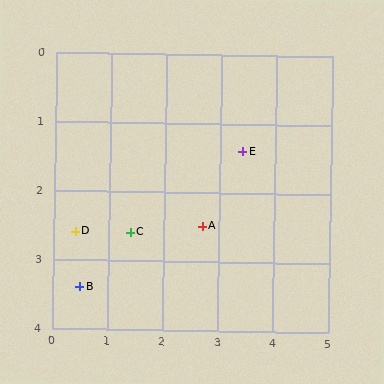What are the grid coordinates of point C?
Point C is at approximately (1.4, 2.6).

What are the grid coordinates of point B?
Point B is at approximately (0.5, 3.4).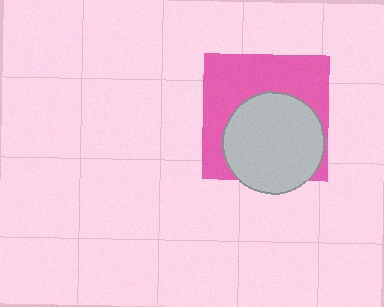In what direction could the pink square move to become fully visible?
The pink square could move up. That would shift it out from behind the light gray circle entirely.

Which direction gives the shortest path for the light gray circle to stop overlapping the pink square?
Moving down gives the shortest separation.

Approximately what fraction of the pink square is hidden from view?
Roughly 48% of the pink square is hidden behind the light gray circle.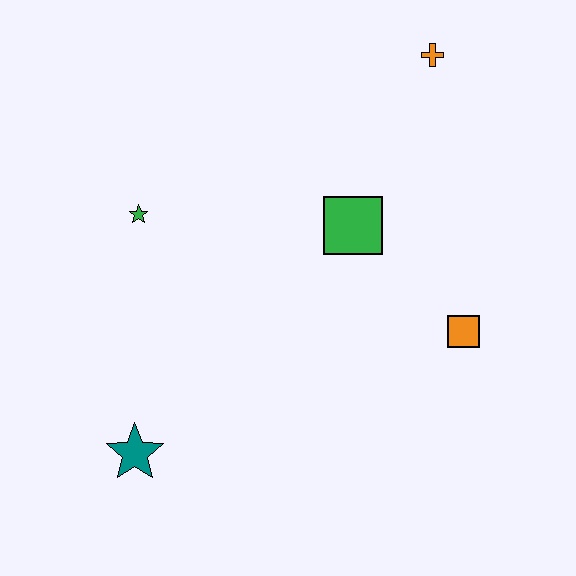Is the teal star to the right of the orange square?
No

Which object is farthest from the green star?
The orange square is farthest from the green star.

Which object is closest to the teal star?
The green star is closest to the teal star.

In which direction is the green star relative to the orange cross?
The green star is to the left of the orange cross.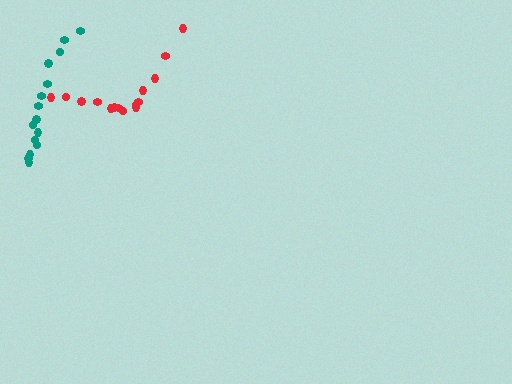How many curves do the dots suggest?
There are 2 distinct paths.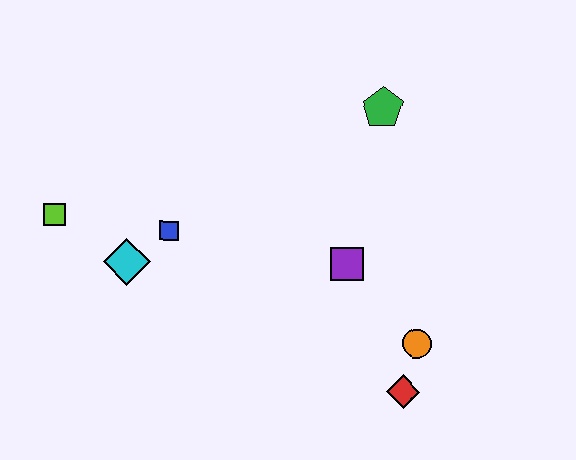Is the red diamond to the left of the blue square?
No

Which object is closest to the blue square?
The cyan diamond is closest to the blue square.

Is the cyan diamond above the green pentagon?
No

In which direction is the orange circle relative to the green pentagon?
The orange circle is below the green pentagon.